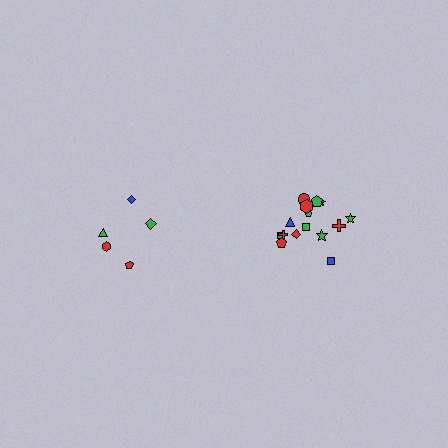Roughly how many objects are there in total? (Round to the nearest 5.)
Roughly 20 objects in total.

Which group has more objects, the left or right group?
The right group.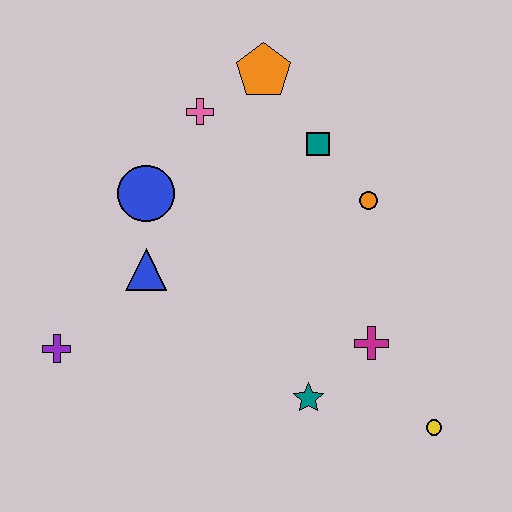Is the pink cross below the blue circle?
No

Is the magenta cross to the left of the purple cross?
No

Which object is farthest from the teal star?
The orange pentagon is farthest from the teal star.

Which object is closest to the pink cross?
The orange pentagon is closest to the pink cross.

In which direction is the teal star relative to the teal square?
The teal star is below the teal square.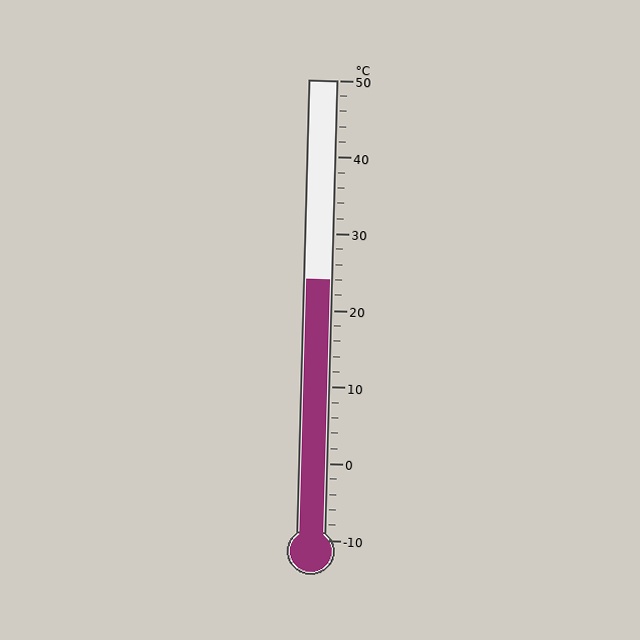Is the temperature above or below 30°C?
The temperature is below 30°C.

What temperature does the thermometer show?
The thermometer shows approximately 24°C.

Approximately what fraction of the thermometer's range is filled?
The thermometer is filled to approximately 55% of its range.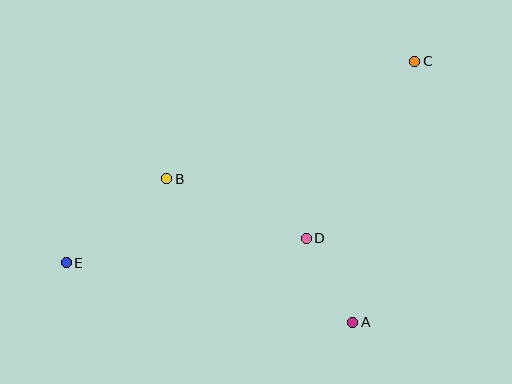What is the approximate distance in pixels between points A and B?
The distance between A and B is approximately 235 pixels.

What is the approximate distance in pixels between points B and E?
The distance between B and E is approximately 131 pixels.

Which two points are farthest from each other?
Points C and E are farthest from each other.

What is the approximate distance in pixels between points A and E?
The distance between A and E is approximately 293 pixels.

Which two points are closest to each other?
Points A and D are closest to each other.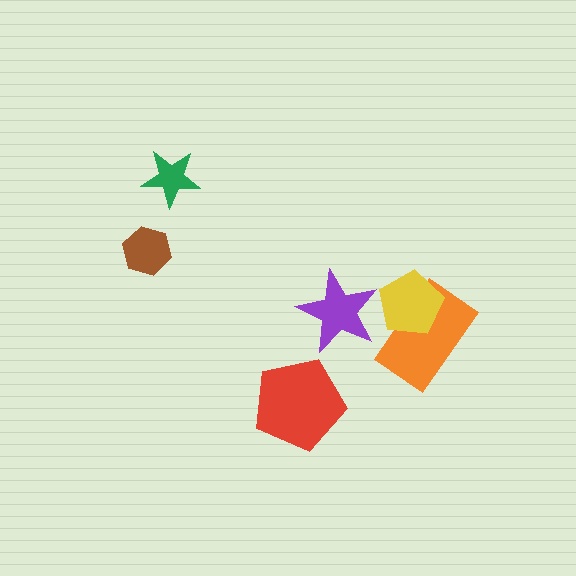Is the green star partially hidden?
No, no other shape covers it.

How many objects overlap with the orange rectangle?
1 object overlaps with the orange rectangle.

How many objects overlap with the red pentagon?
0 objects overlap with the red pentagon.